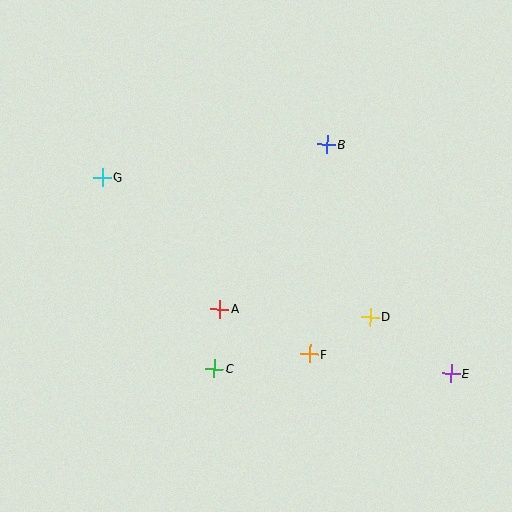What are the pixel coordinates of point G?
Point G is at (102, 177).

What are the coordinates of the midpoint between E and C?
The midpoint between E and C is at (333, 371).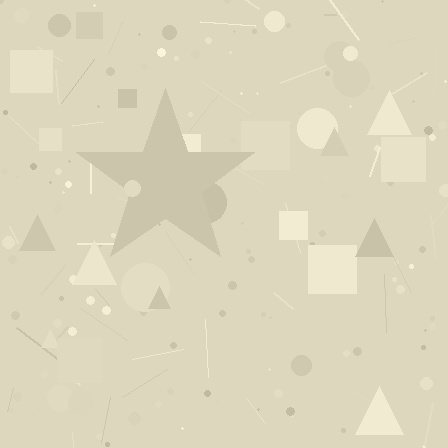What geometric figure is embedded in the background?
A star is embedded in the background.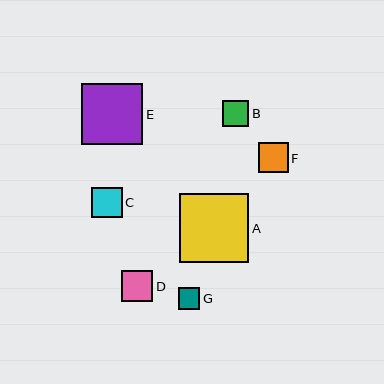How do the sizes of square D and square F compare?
Square D and square F are approximately the same size.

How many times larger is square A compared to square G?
Square A is approximately 3.2 times the size of square G.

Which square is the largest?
Square A is the largest with a size of approximately 69 pixels.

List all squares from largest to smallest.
From largest to smallest: A, E, D, C, F, B, G.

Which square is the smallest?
Square G is the smallest with a size of approximately 22 pixels.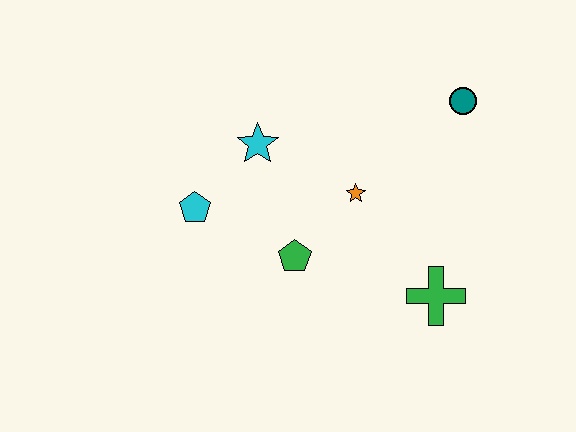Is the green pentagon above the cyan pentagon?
No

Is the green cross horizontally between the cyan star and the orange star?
No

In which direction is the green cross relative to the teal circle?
The green cross is below the teal circle.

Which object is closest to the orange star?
The green pentagon is closest to the orange star.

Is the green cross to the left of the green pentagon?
No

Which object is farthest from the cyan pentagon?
The teal circle is farthest from the cyan pentagon.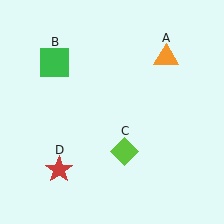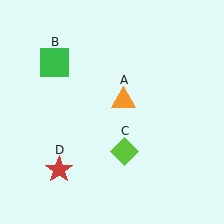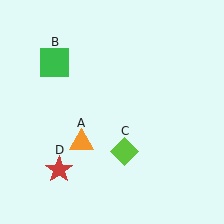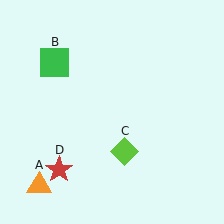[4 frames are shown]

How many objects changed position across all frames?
1 object changed position: orange triangle (object A).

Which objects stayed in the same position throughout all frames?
Green square (object B) and lime diamond (object C) and red star (object D) remained stationary.